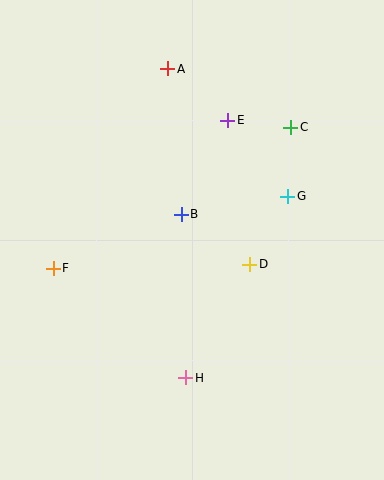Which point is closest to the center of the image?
Point B at (181, 214) is closest to the center.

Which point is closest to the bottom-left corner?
Point H is closest to the bottom-left corner.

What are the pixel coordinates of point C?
Point C is at (291, 127).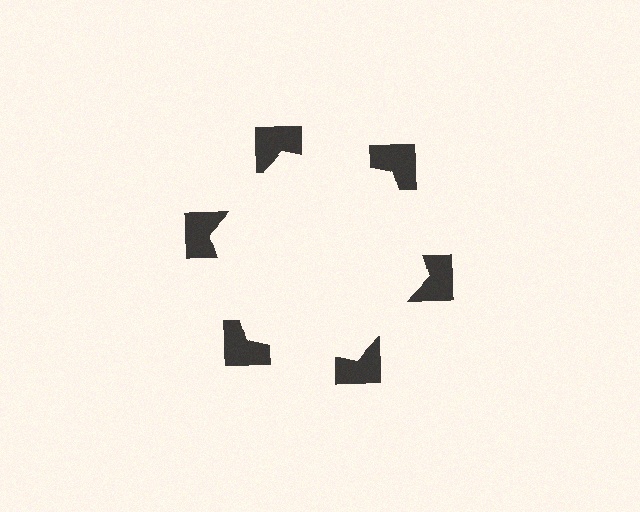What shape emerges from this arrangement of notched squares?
An illusory hexagon — its edges are inferred from the aligned wedge cuts in the notched squares, not physically drawn.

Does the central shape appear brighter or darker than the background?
It typically appears slightly brighter than the background, even though no actual brightness change is drawn.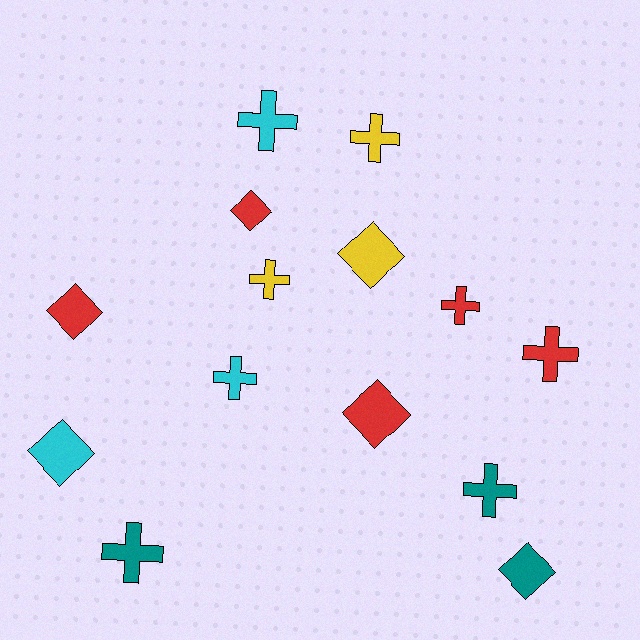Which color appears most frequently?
Red, with 5 objects.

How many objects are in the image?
There are 14 objects.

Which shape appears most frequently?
Cross, with 8 objects.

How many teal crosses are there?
There are 2 teal crosses.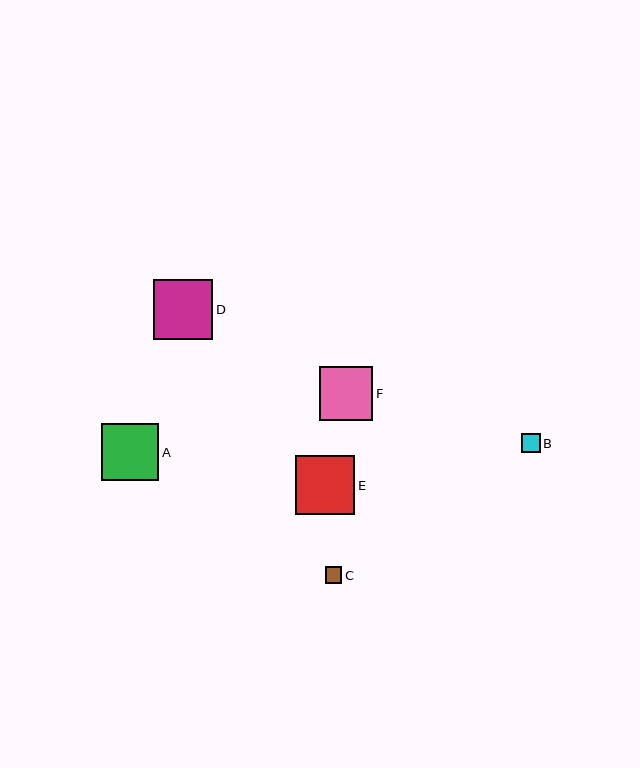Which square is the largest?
Square D is the largest with a size of approximately 60 pixels.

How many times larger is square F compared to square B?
Square F is approximately 2.9 times the size of square B.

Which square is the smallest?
Square C is the smallest with a size of approximately 16 pixels.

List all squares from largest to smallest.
From largest to smallest: D, E, A, F, B, C.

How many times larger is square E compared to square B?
Square E is approximately 3.2 times the size of square B.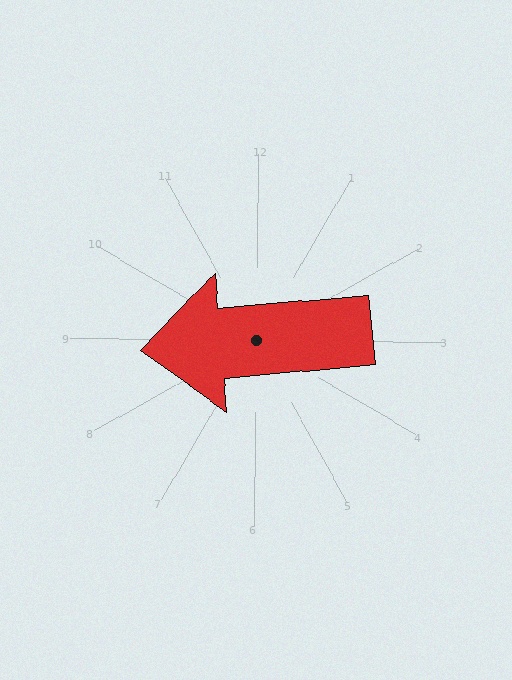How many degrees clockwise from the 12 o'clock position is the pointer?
Approximately 265 degrees.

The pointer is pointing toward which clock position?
Roughly 9 o'clock.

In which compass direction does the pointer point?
West.